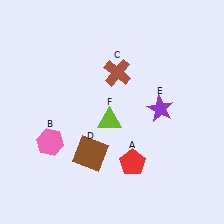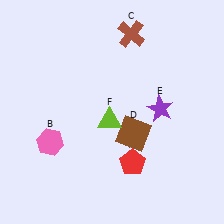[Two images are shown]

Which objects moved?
The objects that moved are: the brown cross (C), the brown square (D).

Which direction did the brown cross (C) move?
The brown cross (C) moved up.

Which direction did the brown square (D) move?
The brown square (D) moved right.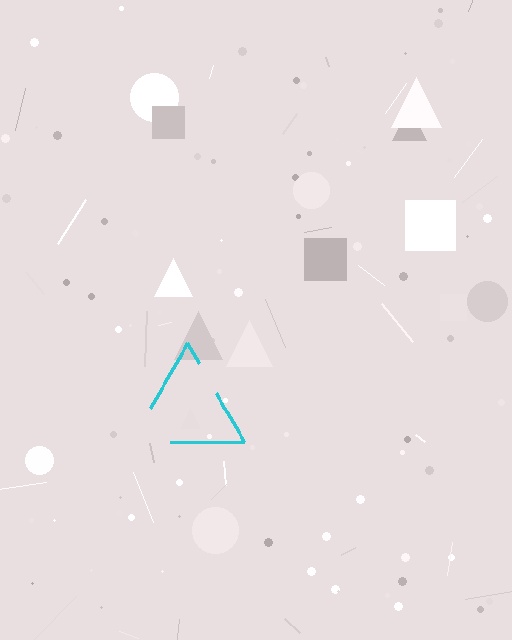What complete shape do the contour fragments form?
The contour fragments form a triangle.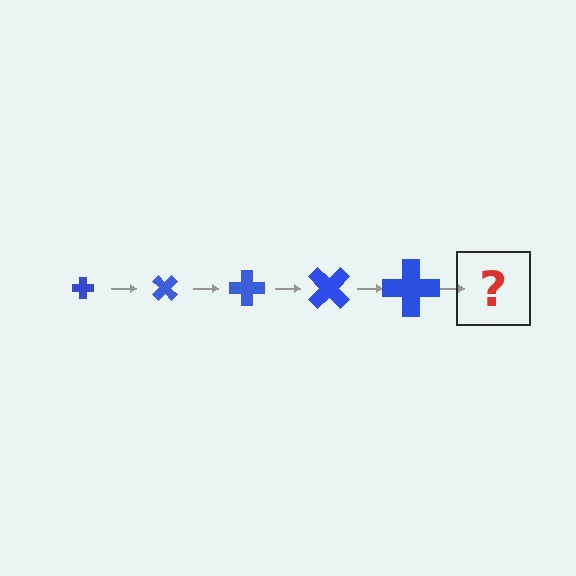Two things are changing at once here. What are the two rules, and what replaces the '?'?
The two rules are that the cross grows larger each step and it rotates 45 degrees each step. The '?' should be a cross, larger than the previous one and rotated 225 degrees from the start.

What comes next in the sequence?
The next element should be a cross, larger than the previous one and rotated 225 degrees from the start.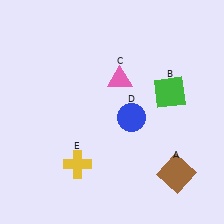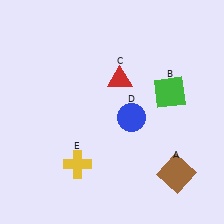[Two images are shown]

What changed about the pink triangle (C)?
In Image 1, C is pink. In Image 2, it changed to red.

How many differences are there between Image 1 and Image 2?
There is 1 difference between the two images.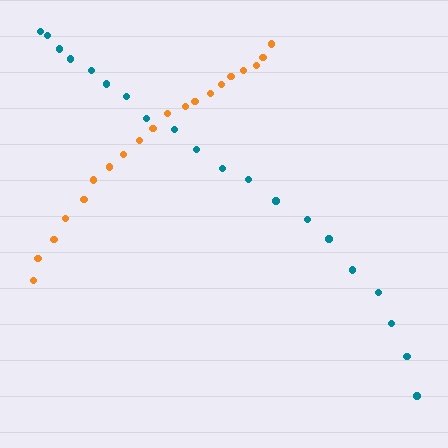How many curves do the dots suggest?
There are 2 distinct paths.